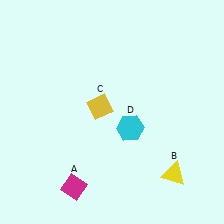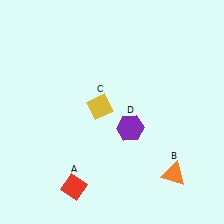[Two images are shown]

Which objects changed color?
A changed from magenta to red. B changed from yellow to orange. D changed from cyan to purple.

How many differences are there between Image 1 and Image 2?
There are 3 differences between the two images.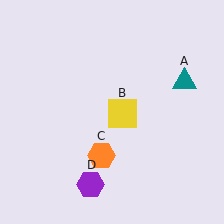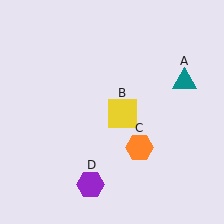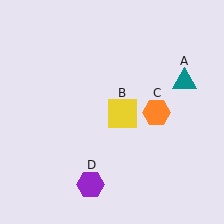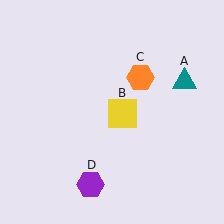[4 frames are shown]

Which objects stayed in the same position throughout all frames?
Teal triangle (object A) and yellow square (object B) and purple hexagon (object D) remained stationary.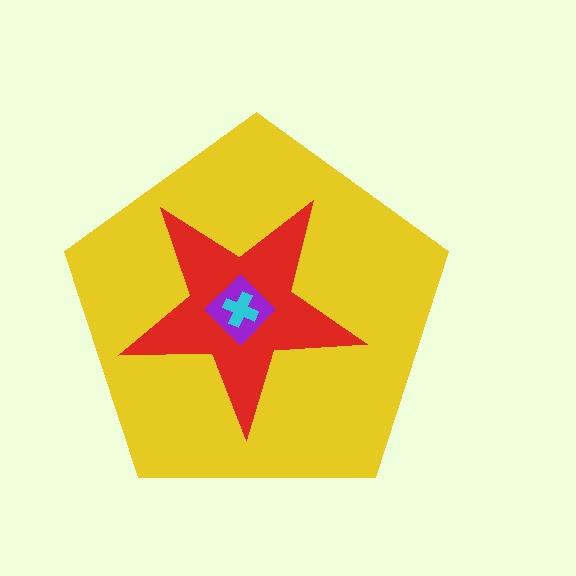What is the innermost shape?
The cyan cross.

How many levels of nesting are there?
4.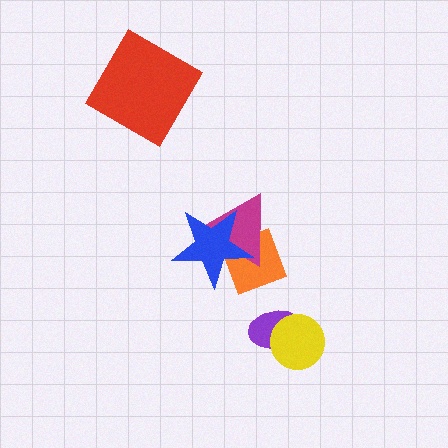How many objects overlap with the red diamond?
0 objects overlap with the red diamond.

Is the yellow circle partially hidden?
No, no other shape covers it.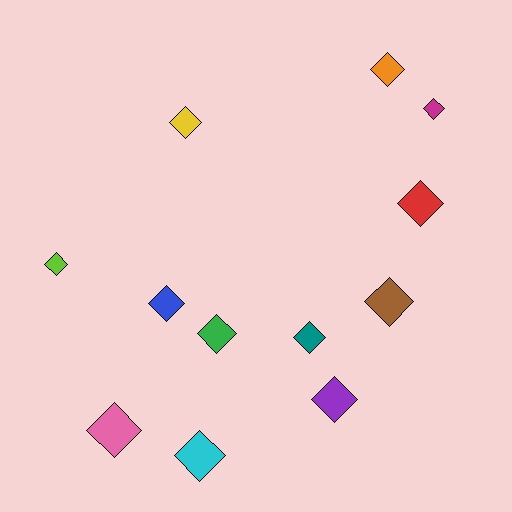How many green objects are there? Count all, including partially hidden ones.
There is 1 green object.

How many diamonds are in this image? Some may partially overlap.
There are 12 diamonds.